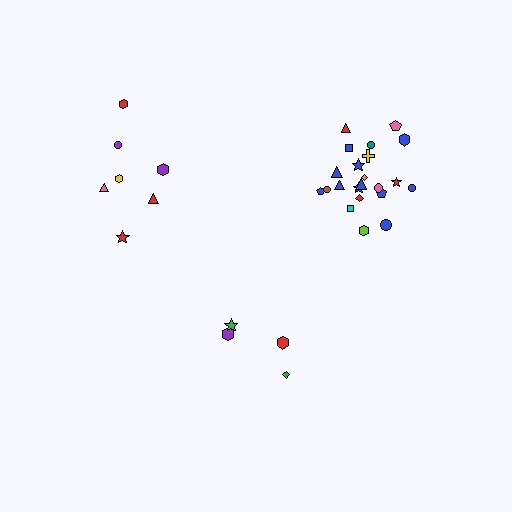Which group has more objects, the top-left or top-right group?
The top-right group.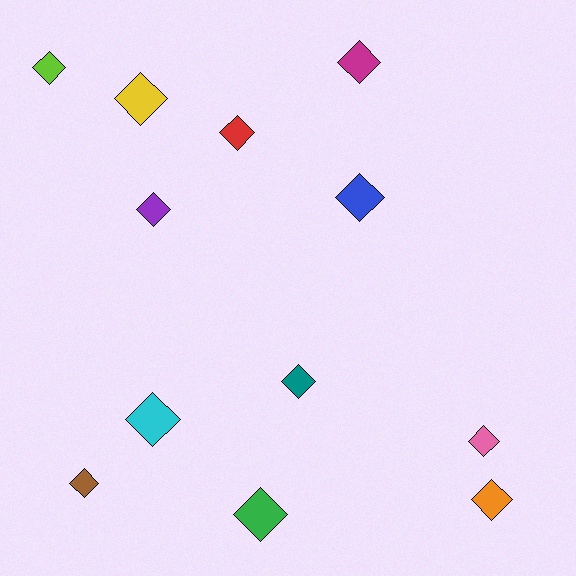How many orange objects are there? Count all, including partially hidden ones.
There is 1 orange object.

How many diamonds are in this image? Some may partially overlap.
There are 12 diamonds.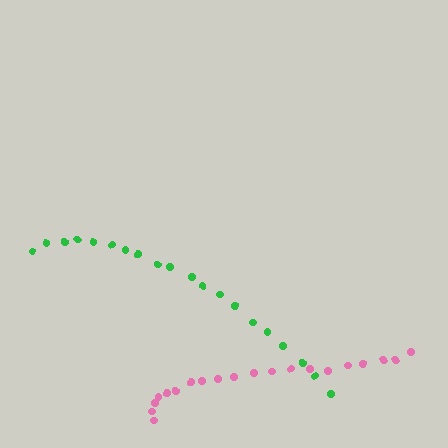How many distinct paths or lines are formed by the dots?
There are 2 distinct paths.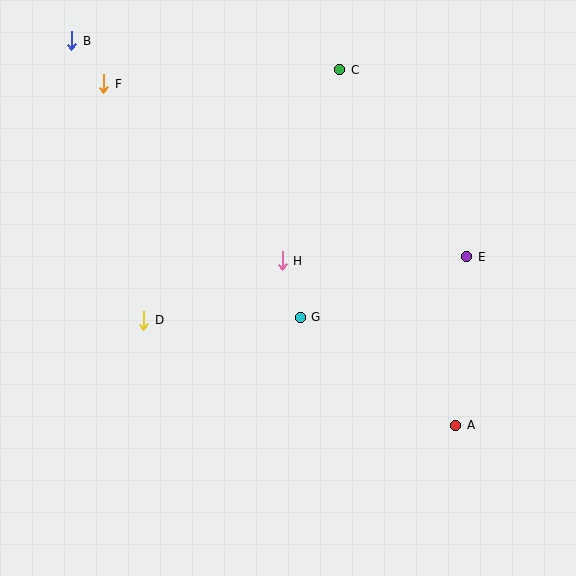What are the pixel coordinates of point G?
Point G is at (300, 317).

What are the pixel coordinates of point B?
Point B is at (72, 41).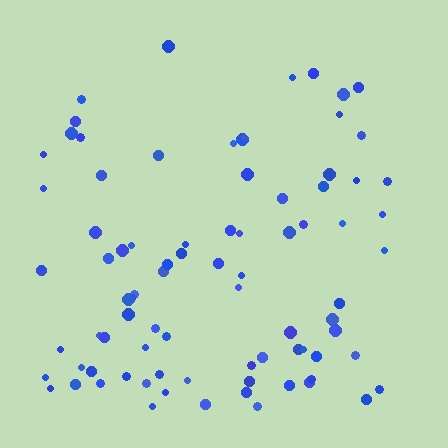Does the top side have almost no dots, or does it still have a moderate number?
Still a moderate number, just noticeably fewer than the bottom.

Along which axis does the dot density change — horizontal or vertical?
Vertical.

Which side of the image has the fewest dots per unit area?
The top.